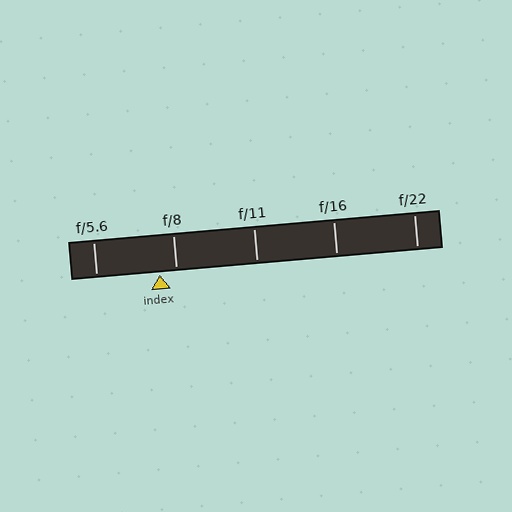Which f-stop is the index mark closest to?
The index mark is closest to f/8.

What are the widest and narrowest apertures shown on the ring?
The widest aperture shown is f/5.6 and the narrowest is f/22.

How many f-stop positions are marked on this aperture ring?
There are 5 f-stop positions marked.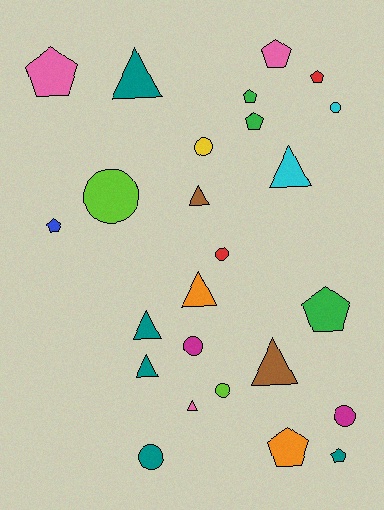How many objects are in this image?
There are 25 objects.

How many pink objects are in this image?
There are 3 pink objects.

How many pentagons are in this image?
There are 9 pentagons.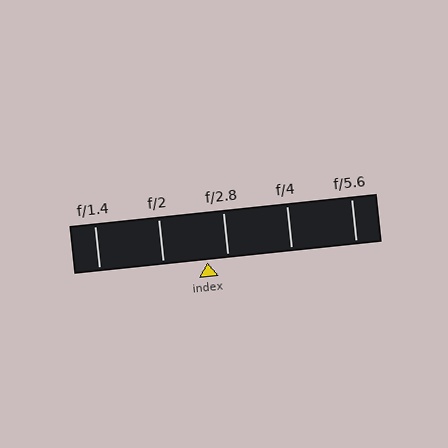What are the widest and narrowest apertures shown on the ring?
The widest aperture shown is f/1.4 and the narrowest is f/5.6.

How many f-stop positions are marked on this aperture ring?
There are 5 f-stop positions marked.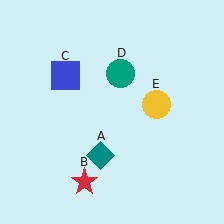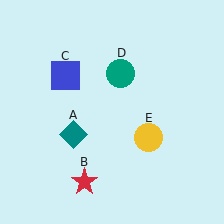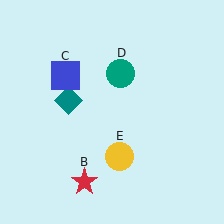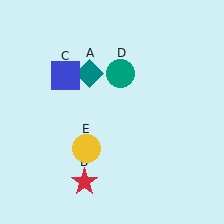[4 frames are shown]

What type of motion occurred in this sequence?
The teal diamond (object A), yellow circle (object E) rotated clockwise around the center of the scene.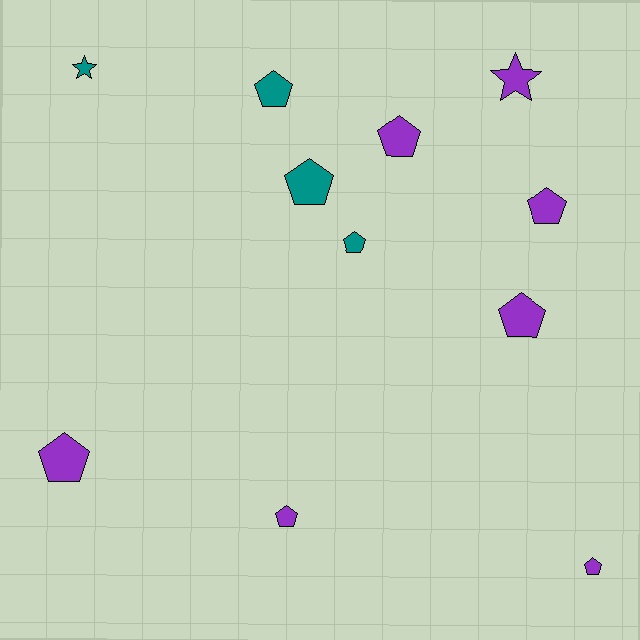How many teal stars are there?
There is 1 teal star.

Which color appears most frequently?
Purple, with 7 objects.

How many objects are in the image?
There are 11 objects.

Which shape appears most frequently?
Pentagon, with 9 objects.